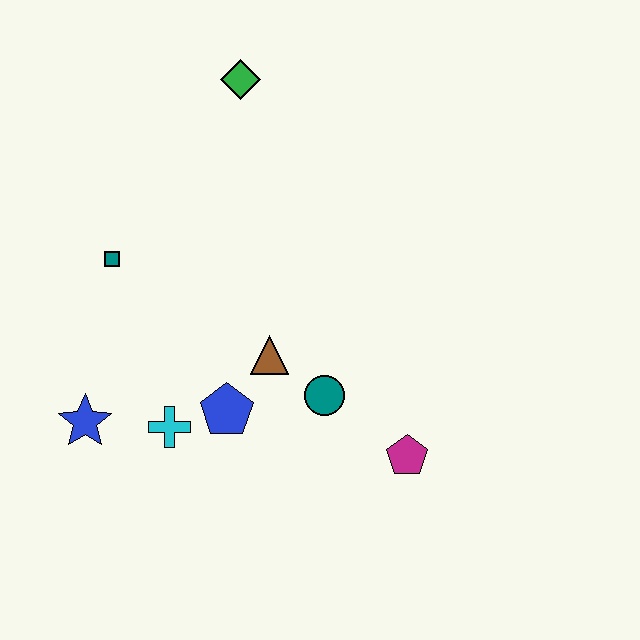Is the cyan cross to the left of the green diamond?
Yes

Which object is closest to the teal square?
The blue star is closest to the teal square.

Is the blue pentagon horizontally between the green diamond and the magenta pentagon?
No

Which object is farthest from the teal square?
The magenta pentagon is farthest from the teal square.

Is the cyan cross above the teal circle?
No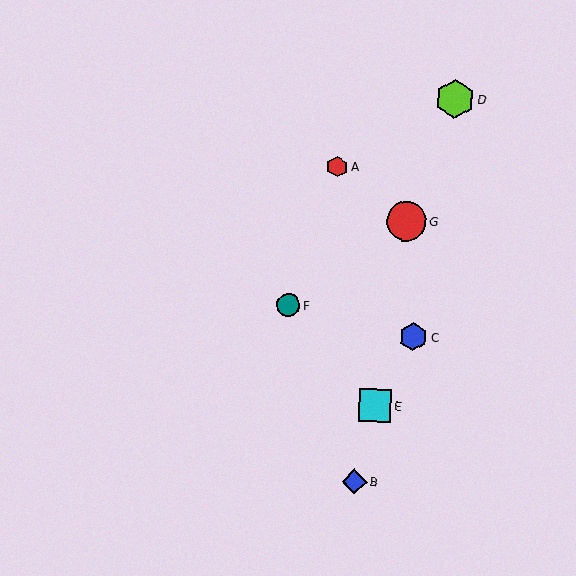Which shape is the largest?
The red circle (labeled G) is the largest.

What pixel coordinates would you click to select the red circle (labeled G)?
Click at (406, 221) to select the red circle G.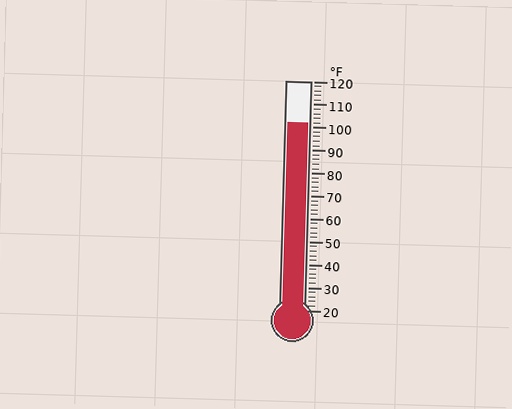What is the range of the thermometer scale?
The thermometer scale ranges from 20°F to 120°F.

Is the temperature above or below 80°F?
The temperature is above 80°F.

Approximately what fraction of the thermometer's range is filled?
The thermometer is filled to approximately 80% of its range.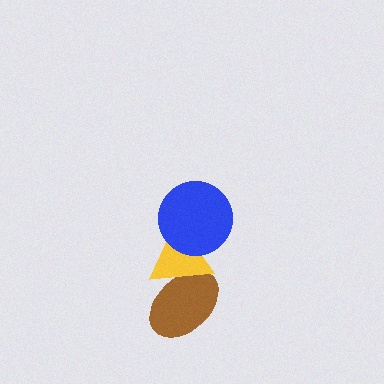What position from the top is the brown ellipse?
The brown ellipse is 3rd from the top.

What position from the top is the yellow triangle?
The yellow triangle is 2nd from the top.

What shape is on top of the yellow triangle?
The blue circle is on top of the yellow triangle.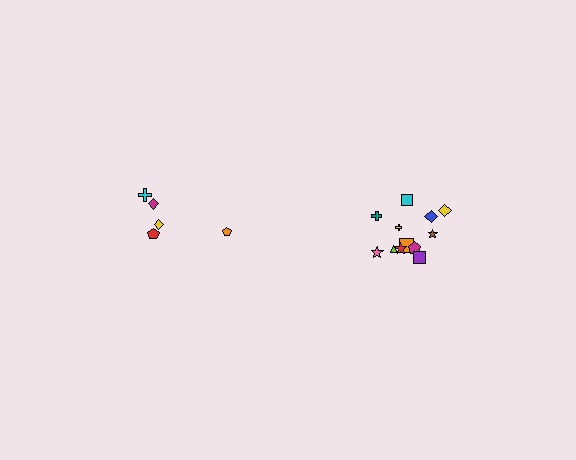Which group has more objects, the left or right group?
The right group.